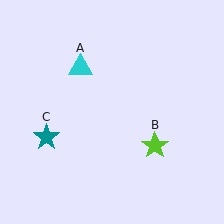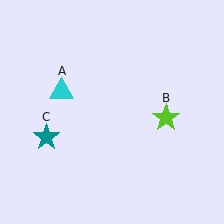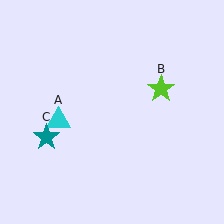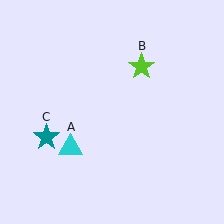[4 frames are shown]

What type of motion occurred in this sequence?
The cyan triangle (object A), lime star (object B) rotated counterclockwise around the center of the scene.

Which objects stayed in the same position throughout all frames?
Teal star (object C) remained stationary.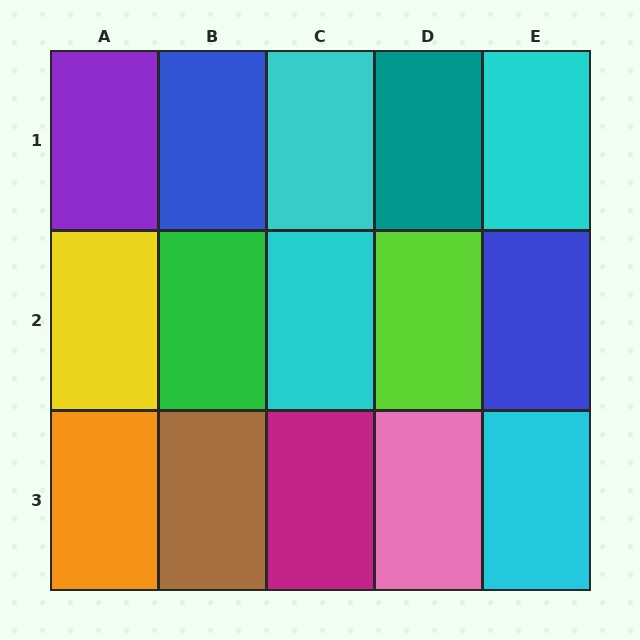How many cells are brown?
1 cell is brown.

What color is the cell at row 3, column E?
Cyan.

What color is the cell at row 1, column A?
Purple.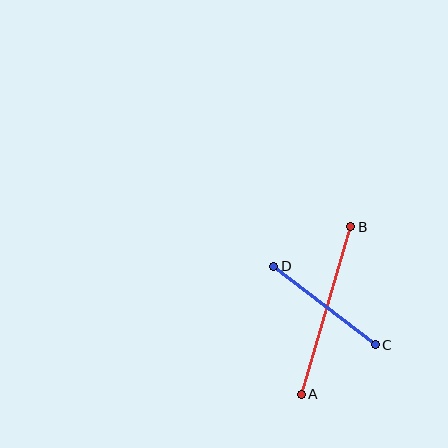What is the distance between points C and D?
The distance is approximately 129 pixels.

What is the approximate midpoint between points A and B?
The midpoint is at approximately (326, 311) pixels.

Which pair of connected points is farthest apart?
Points A and B are farthest apart.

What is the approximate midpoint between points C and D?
The midpoint is at approximately (325, 306) pixels.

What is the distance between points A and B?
The distance is approximately 175 pixels.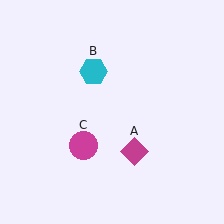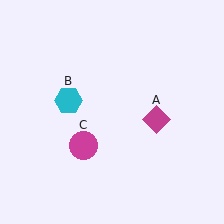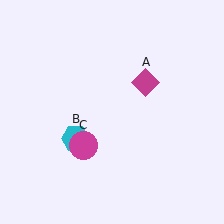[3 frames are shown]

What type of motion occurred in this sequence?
The magenta diamond (object A), cyan hexagon (object B) rotated counterclockwise around the center of the scene.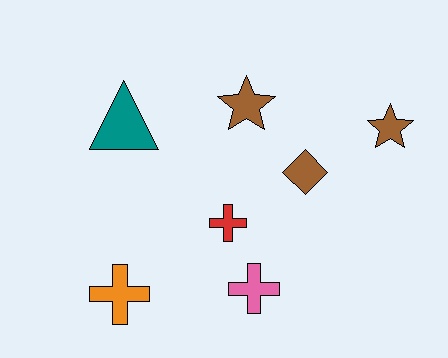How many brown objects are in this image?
There are 3 brown objects.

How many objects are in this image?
There are 7 objects.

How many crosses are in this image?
There are 3 crosses.